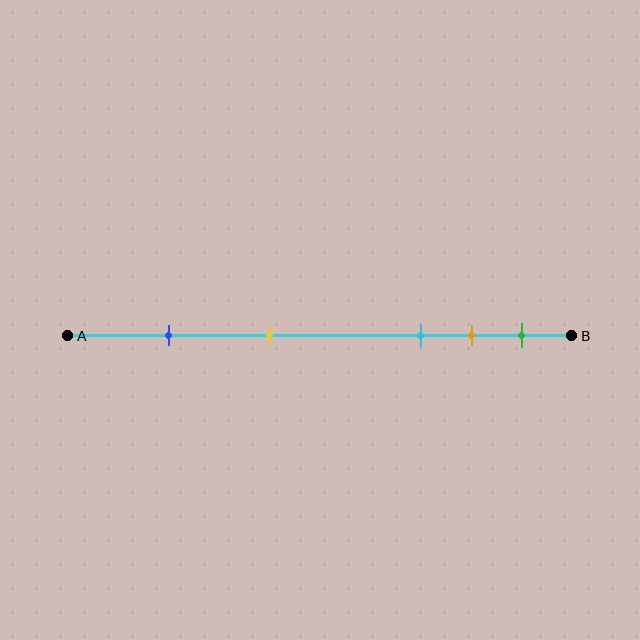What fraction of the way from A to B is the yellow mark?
The yellow mark is approximately 40% (0.4) of the way from A to B.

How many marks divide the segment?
There are 5 marks dividing the segment.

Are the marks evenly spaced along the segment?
No, the marks are not evenly spaced.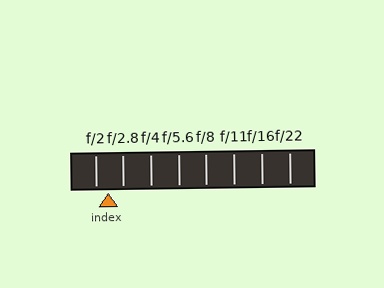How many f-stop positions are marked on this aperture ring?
There are 8 f-stop positions marked.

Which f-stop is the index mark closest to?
The index mark is closest to f/2.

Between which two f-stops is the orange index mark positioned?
The index mark is between f/2 and f/2.8.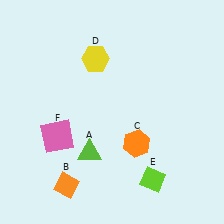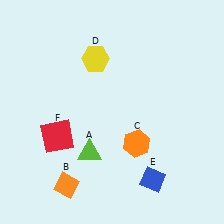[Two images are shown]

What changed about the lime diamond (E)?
In Image 1, E is lime. In Image 2, it changed to blue.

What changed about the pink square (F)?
In Image 1, F is pink. In Image 2, it changed to red.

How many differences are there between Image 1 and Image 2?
There are 2 differences between the two images.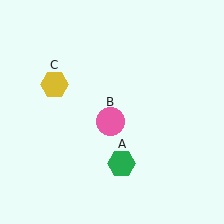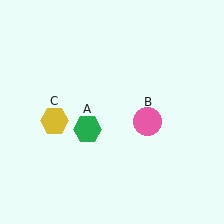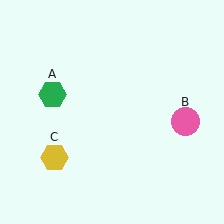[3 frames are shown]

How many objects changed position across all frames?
3 objects changed position: green hexagon (object A), pink circle (object B), yellow hexagon (object C).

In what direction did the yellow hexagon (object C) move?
The yellow hexagon (object C) moved down.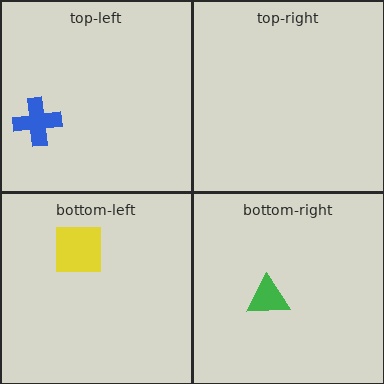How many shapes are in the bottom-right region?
1.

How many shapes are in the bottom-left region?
1.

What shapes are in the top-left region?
The blue cross.